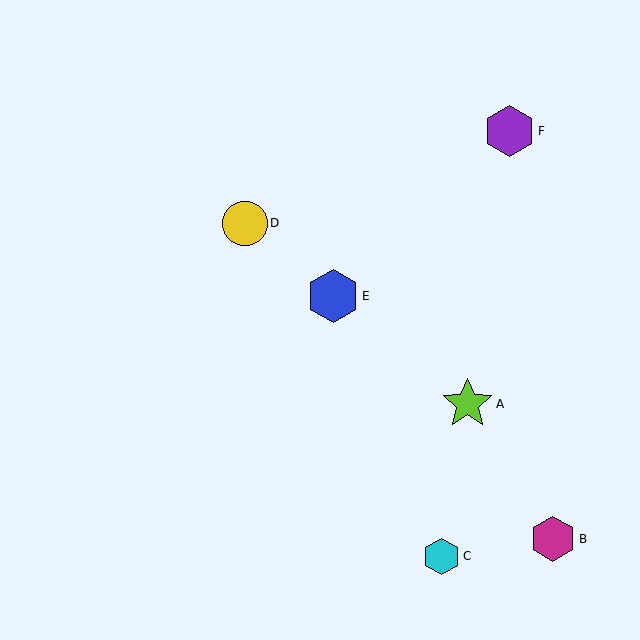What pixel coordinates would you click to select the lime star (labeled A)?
Click at (468, 404) to select the lime star A.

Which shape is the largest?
The blue hexagon (labeled E) is the largest.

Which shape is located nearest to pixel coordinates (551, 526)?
The magenta hexagon (labeled B) at (553, 539) is nearest to that location.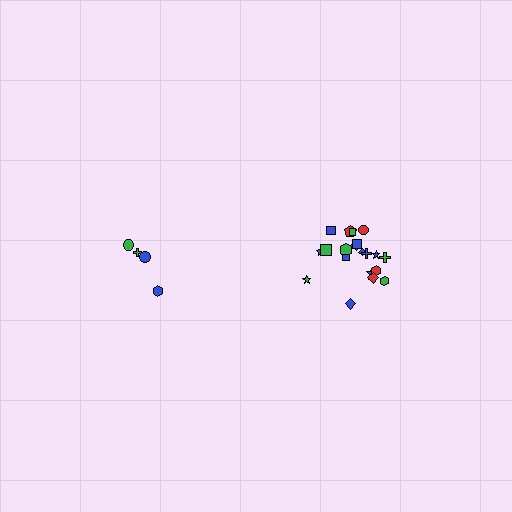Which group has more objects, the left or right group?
The right group.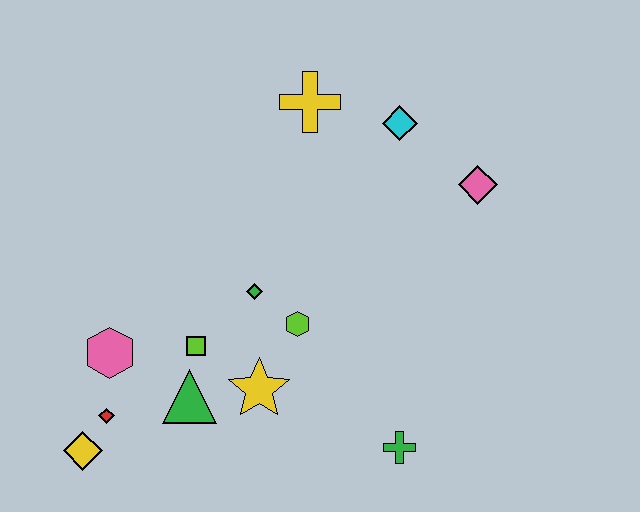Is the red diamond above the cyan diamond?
No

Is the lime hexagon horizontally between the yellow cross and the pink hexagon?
Yes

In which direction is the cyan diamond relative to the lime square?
The cyan diamond is above the lime square.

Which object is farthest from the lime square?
The pink diamond is farthest from the lime square.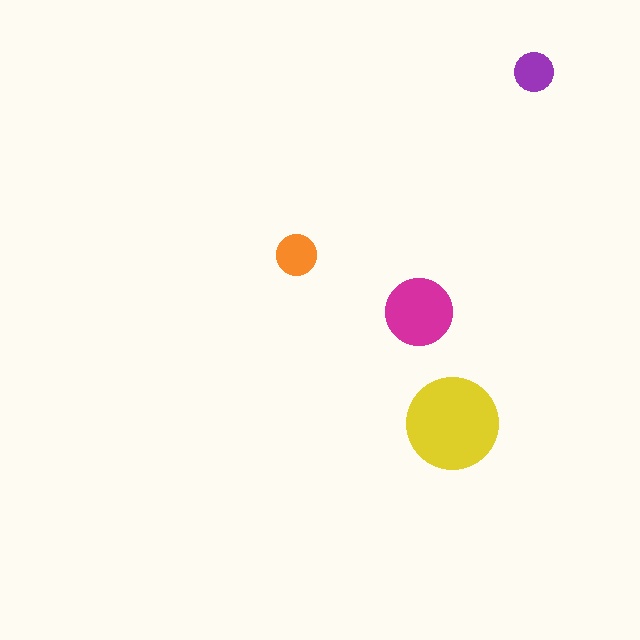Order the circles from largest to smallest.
the yellow one, the magenta one, the orange one, the purple one.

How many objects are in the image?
There are 4 objects in the image.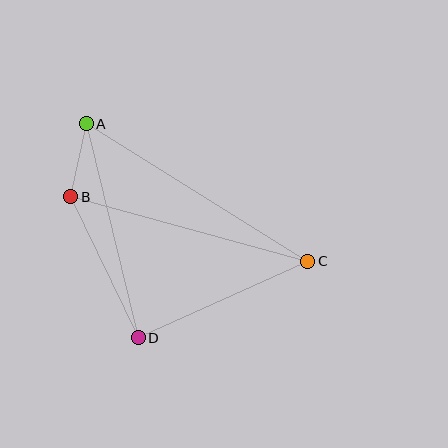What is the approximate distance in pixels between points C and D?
The distance between C and D is approximately 186 pixels.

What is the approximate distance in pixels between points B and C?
The distance between B and C is approximately 246 pixels.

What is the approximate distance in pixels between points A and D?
The distance between A and D is approximately 221 pixels.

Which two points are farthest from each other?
Points A and C are farthest from each other.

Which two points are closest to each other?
Points A and B are closest to each other.